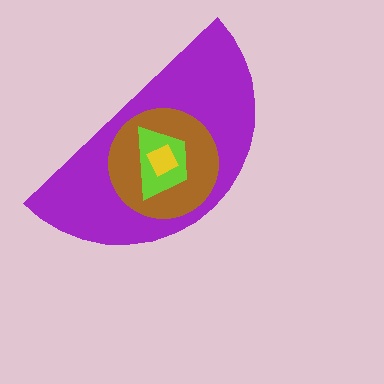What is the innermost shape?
The yellow diamond.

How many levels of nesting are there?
4.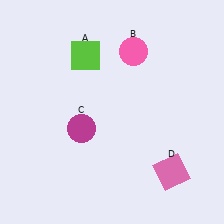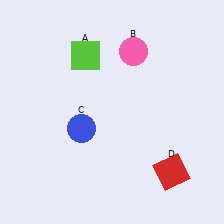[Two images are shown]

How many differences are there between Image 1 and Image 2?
There are 2 differences between the two images.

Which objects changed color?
C changed from magenta to blue. D changed from pink to red.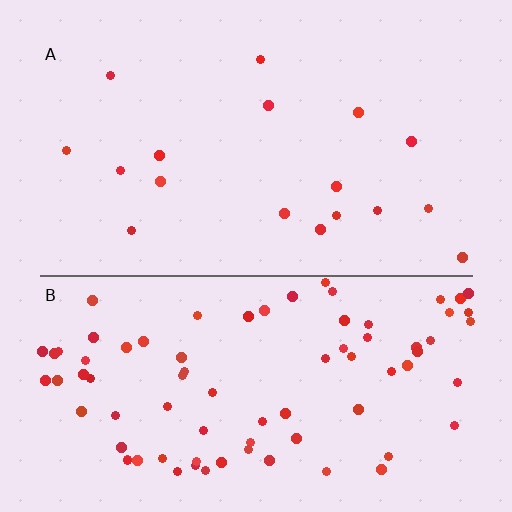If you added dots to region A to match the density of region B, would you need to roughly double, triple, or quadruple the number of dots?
Approximately quadruple.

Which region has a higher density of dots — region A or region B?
B (the bottom).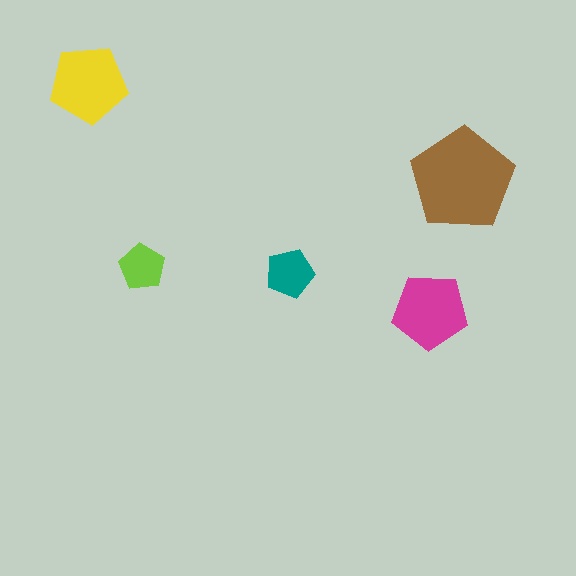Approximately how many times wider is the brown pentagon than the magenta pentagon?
About 1.5 times wider.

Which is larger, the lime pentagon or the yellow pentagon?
The yellow one.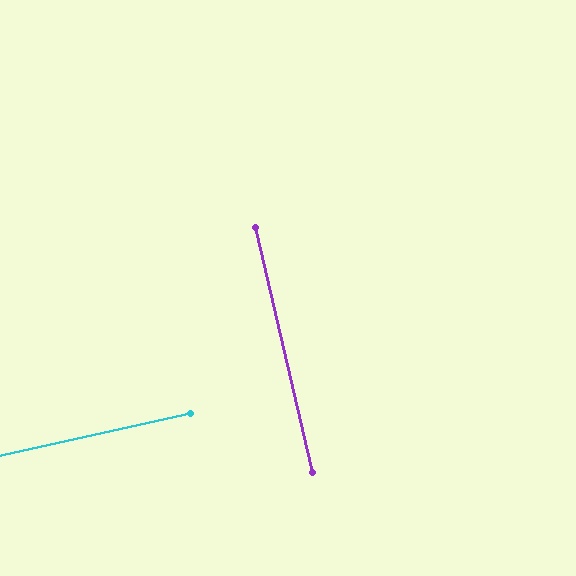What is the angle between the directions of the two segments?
Approximately 89 degrees.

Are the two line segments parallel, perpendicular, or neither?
Perpendicular — they meet at approximately 89°.